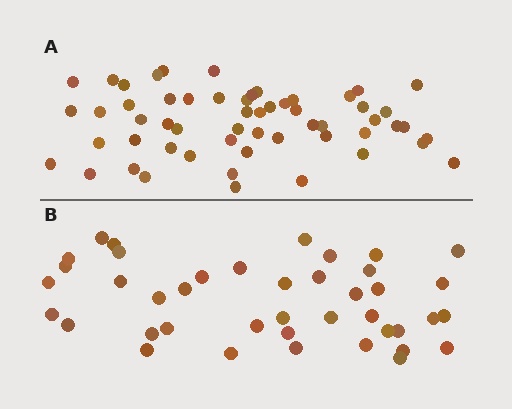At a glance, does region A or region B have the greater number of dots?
Region A (the top region) has more dots.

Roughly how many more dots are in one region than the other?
Region A has approximately 15 more dots than region B.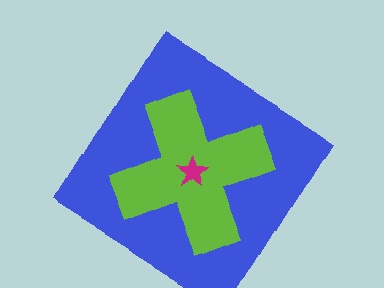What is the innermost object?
The magenta star.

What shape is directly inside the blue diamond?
The lime cross.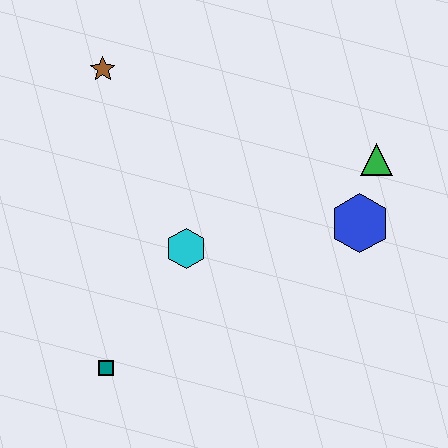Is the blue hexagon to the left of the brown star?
No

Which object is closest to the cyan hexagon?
The teal square is closest to the cyan hexagon.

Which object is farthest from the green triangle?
The teal square is farthest from the green triangle.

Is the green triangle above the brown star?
No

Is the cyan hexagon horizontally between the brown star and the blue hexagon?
Yes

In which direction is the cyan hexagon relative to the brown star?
The cyan hexagon is below the brown star.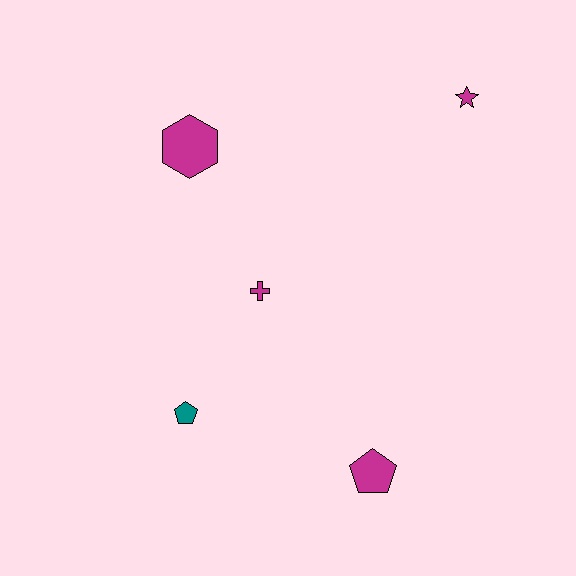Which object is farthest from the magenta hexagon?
The magenta pentagon is farthest from the magenta hexagon.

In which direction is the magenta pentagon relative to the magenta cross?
The magenta pentagon is below the magenta cross.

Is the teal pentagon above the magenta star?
No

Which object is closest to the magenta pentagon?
The teal pentagon is closest to the magenta pentagon.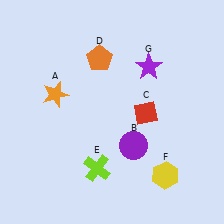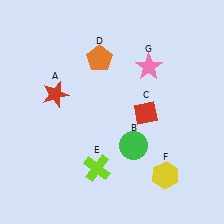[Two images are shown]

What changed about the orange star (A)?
In Image 1, A is orange. In Image 2, it changed to red.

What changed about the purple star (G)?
In Image 1, G is purple. In Image 2, it changed to pink.